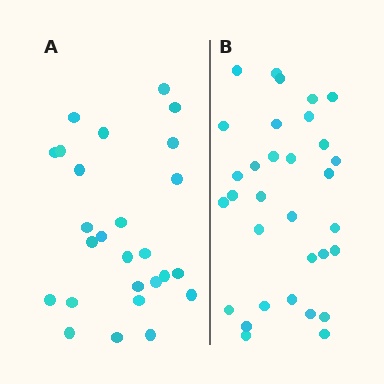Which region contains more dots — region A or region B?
Region B (the right region) has more dots.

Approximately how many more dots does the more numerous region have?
Region B has about 6 more dots than region A.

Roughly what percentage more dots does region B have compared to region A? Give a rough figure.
About 25% more.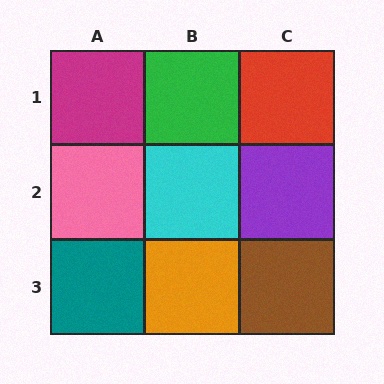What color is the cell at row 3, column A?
Teal.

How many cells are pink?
1 cell is pink.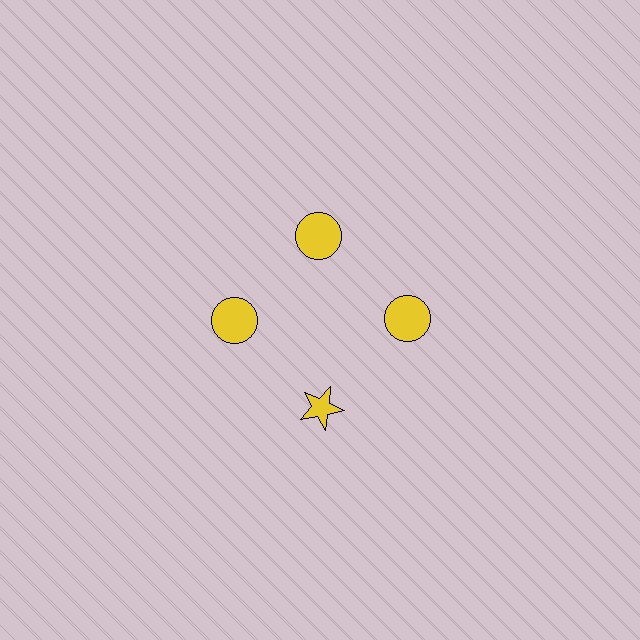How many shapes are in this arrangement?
There are 4 shapes arranged in a ring pattern.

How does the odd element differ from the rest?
It has a different shape: star instead of circle.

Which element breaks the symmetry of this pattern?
The yellow star at roughly the 6 o'clock position breaks the symmetry. All other shapes are yellow circles.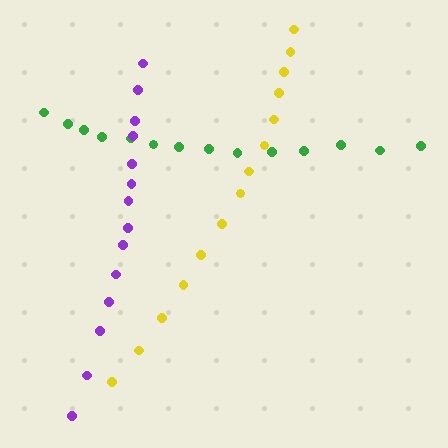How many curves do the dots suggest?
There are 3 distinct paths.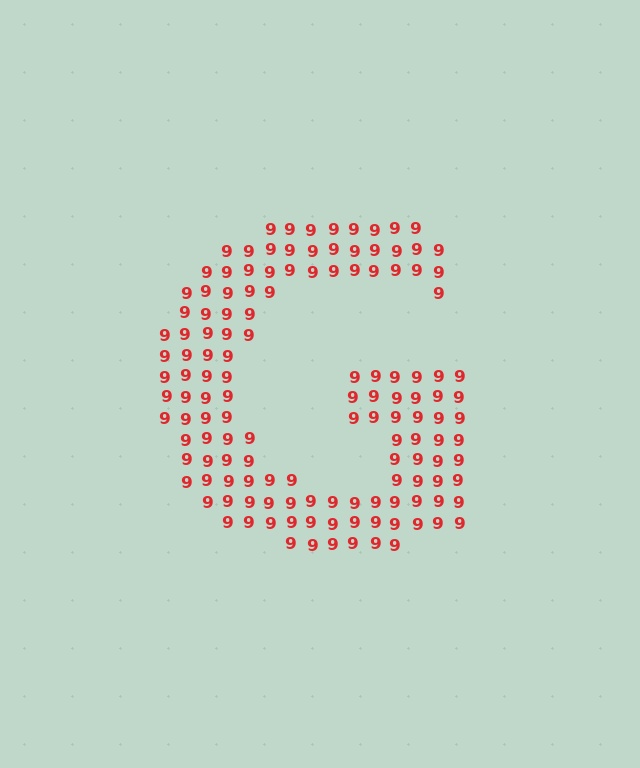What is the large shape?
The large shape is the letter G.